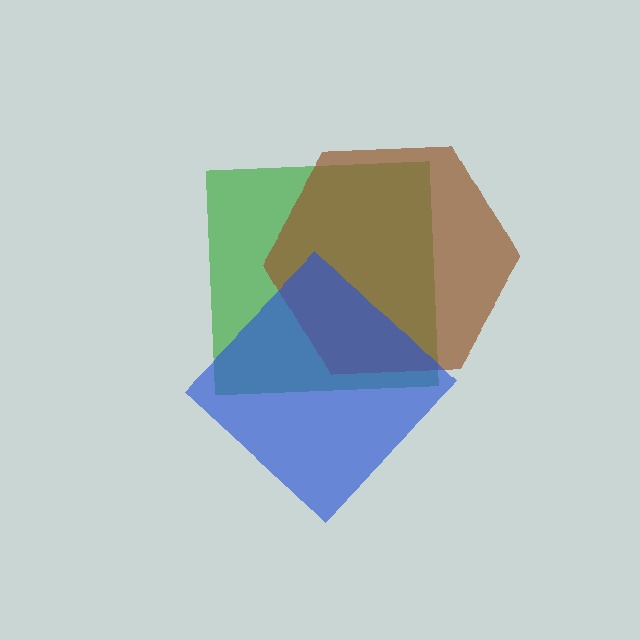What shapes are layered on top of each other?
The layered shapes are: a green square, a brown hexagon, a blue diamond.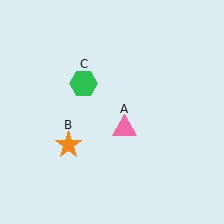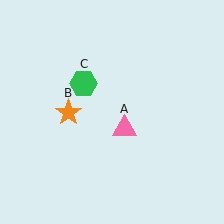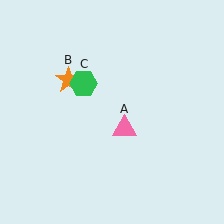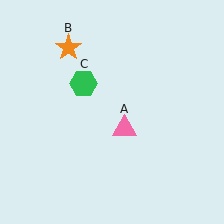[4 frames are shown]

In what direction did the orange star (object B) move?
The orange star (object B) moved up.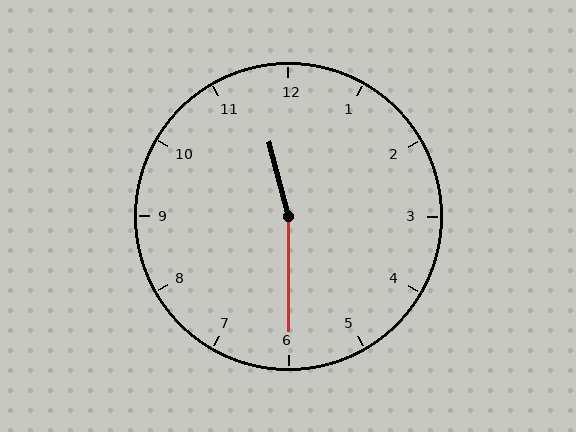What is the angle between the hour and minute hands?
Approximately 165 degrees.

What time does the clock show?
11:30.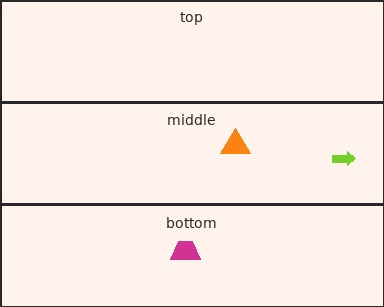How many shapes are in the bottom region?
1.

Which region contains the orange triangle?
The middle region.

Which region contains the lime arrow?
The middle region.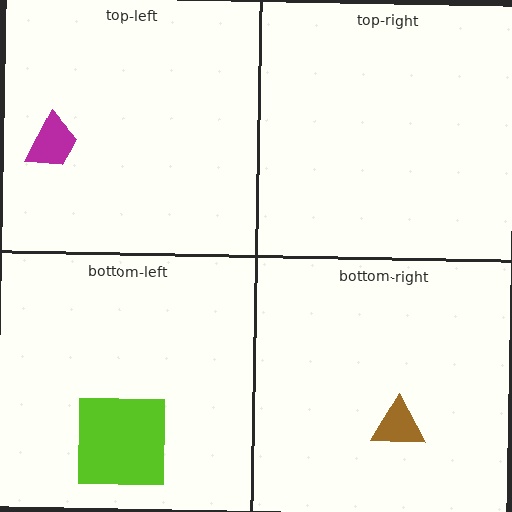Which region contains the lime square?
The bottom-left region.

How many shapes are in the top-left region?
1.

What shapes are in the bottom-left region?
The lime square.